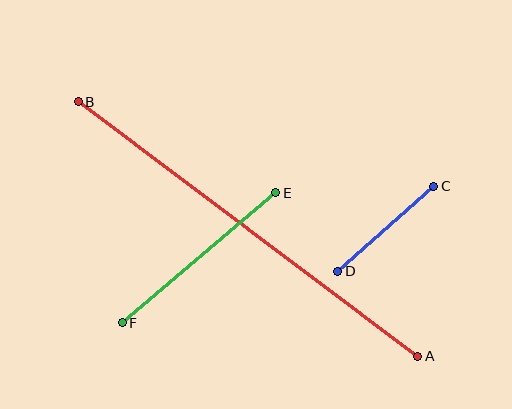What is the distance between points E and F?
The distance is approximately 201 pixels.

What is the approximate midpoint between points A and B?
The midpoint is at approximately (248, 229) pixels.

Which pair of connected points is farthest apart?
Points A and B are farthest apart.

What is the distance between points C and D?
The distance is approximately 128 pixels.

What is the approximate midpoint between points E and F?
The midpoint is at approximately (199, 258) pixels.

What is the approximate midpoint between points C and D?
The midpoint is at approximately (386, 229) pixels.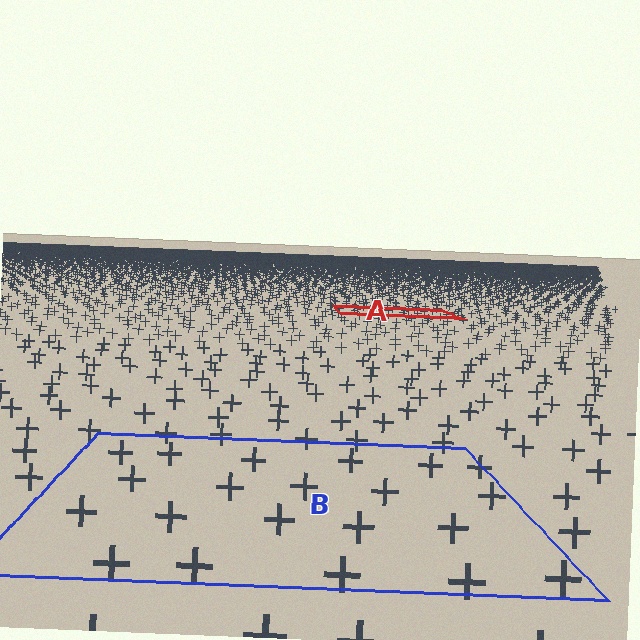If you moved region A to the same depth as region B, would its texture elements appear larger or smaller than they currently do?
They would appear larger. At a closer depth, the same texture elements are projected at a bigger on-screen size.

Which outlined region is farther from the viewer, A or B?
Region A is farther from the viewer — the texture elements inside it appear smaller and more densely packed.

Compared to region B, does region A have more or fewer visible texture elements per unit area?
Region A has more texture elements per unit area — they are packed more densely because it is farther away.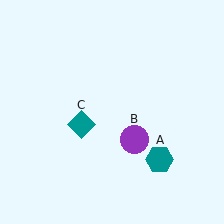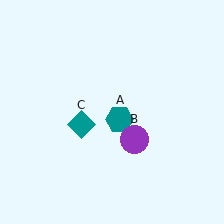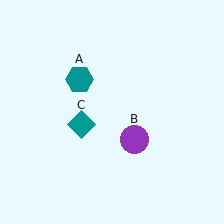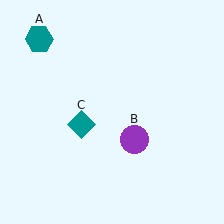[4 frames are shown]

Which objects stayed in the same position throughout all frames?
Purple circle (object B) and teal diamond (object C) remained stationary.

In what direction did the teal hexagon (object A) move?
The teal hexagon (object A) moved up and to the left.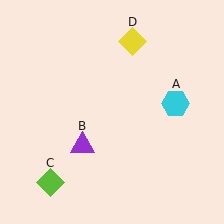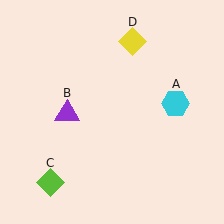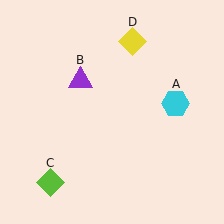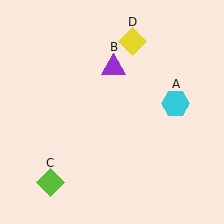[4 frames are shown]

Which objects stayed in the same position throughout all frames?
Cyan hexagon (object A) and lime diamond (object C) and yellow diamond (object D) remained stationary.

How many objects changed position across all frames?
1 object changed position: purple triangle (object B).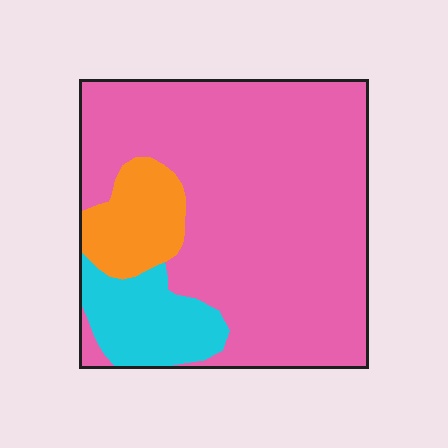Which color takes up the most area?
Pink, at roughly 75%.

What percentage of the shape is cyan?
Cyan covers about 15% of the shape.